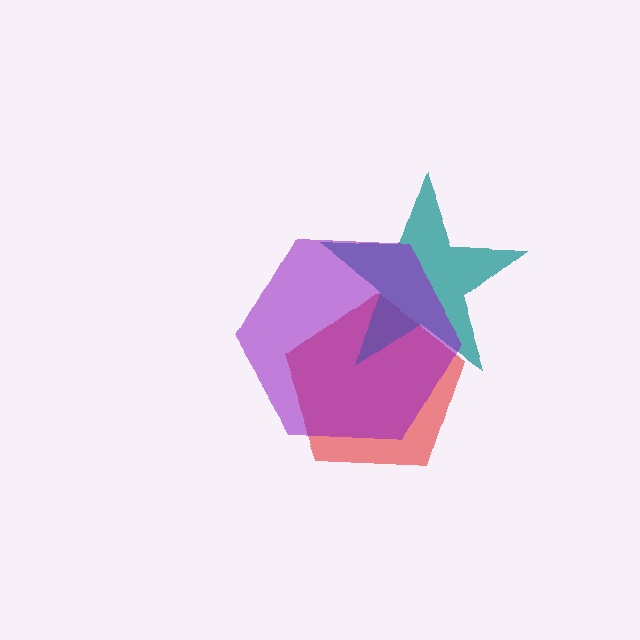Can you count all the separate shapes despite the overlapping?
Yes, there are 3 separate shapes.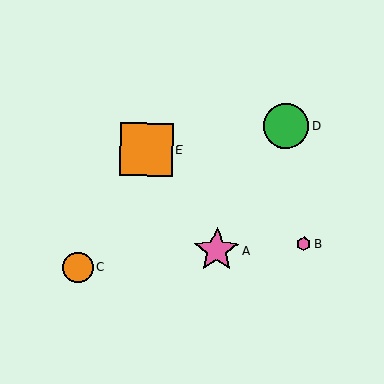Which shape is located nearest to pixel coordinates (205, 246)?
The pink star (labeled A) at (217, 250) is nearest to that location.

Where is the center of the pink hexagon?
The center of the pink hexagon is at (304, 244).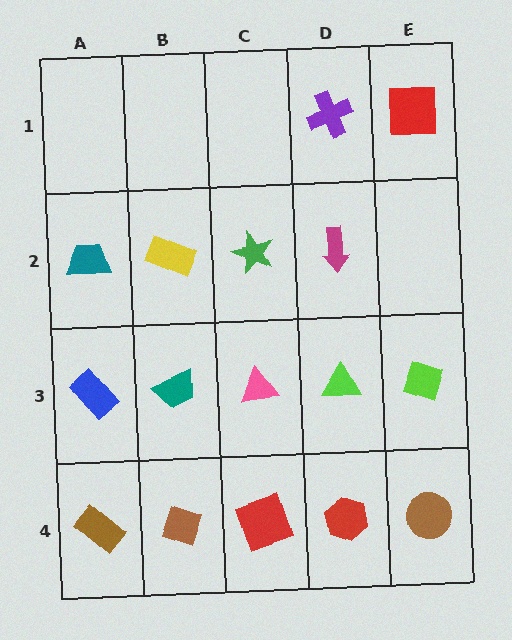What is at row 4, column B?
A brown diamond.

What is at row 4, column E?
A brown circle.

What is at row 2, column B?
A yellow rectangle.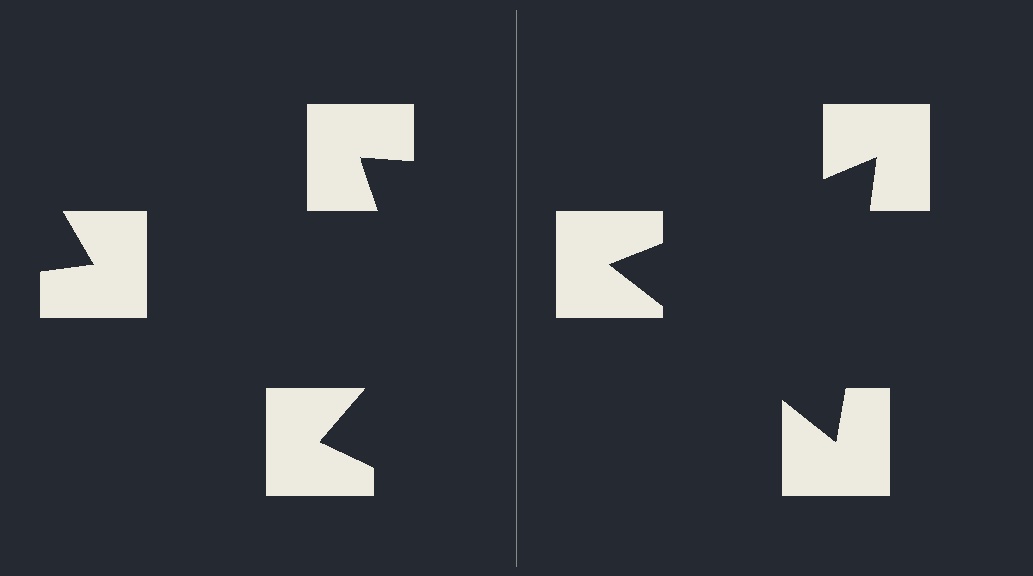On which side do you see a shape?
An illusory triangle appears on the right side. On the left side the wedge cuts are rotated, so no coherent shape forms.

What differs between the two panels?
The notched squares are positioned identically on both sides; only the wedge orientations differ. On the right they align to a triangle; on the left they are misaligned.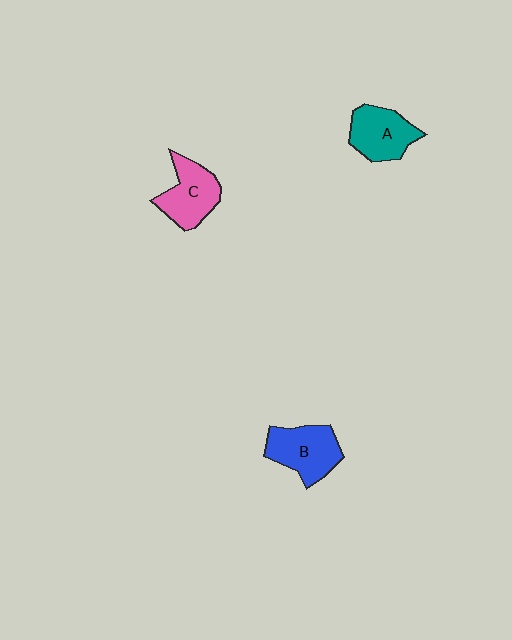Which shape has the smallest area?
Shape A (teal).